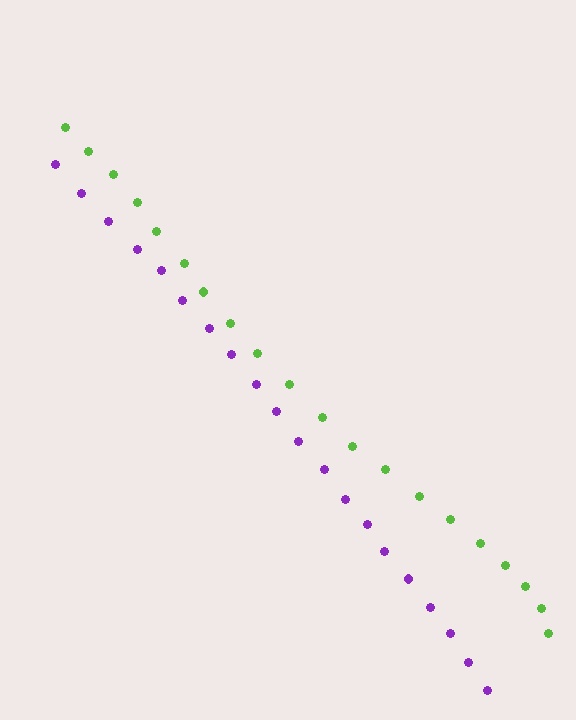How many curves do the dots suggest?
There are 2 distinct paths.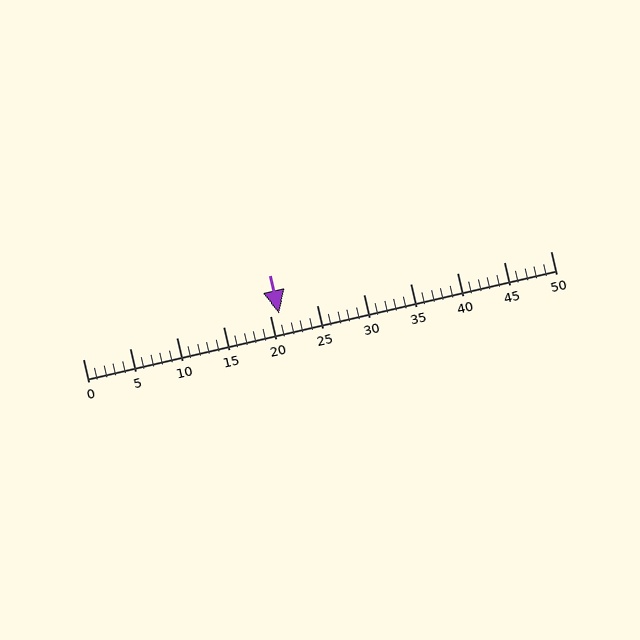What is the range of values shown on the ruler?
The ruler shows values from 0 to 50.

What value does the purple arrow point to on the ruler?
The purple arrow points to approximately 21.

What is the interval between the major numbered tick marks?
The major tick marks are spaced 5 units apart.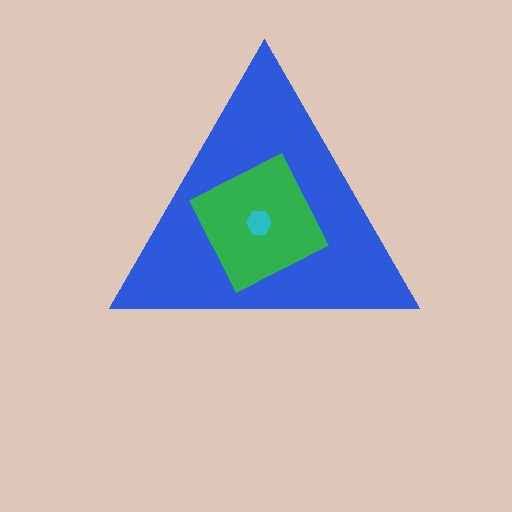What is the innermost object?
The cyan hexagon.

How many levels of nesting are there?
3.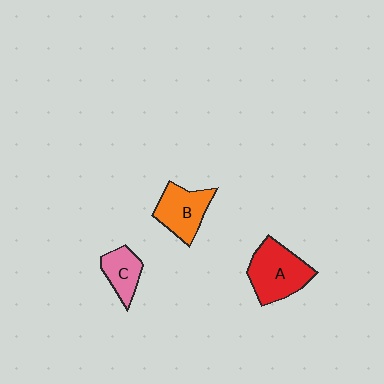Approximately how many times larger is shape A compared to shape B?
Approximately 1.3 times.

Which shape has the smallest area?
Shape C (pink).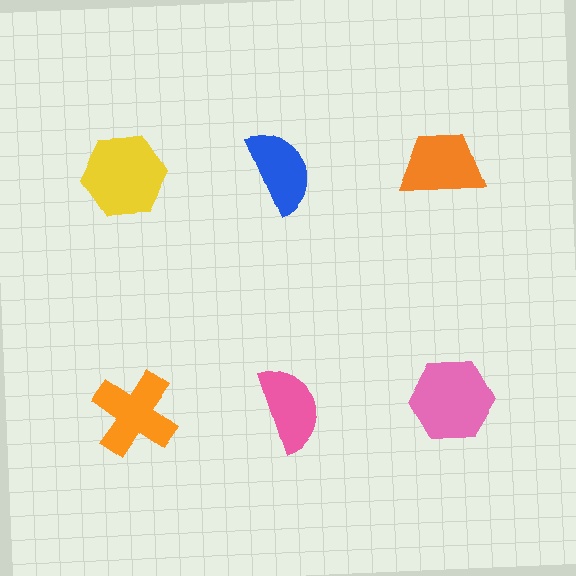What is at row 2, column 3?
A pink hexagon.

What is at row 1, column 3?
An orange trapezoid.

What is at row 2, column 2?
A pink semicircle.